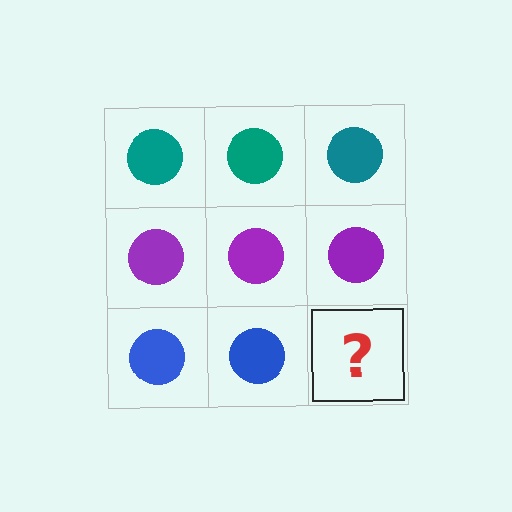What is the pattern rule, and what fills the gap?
The rule is that each row has a consistent color. The gap should be filled with a blue circle.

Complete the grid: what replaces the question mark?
The question mark should be replaced with a blue circle.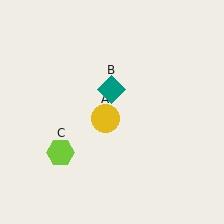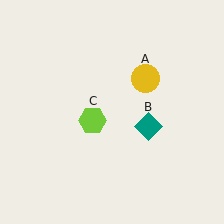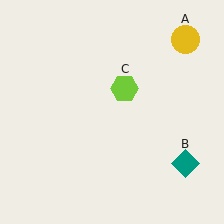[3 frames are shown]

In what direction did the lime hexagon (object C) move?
The lime hexagon (object C) moved up and to the right.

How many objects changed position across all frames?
3 objects changed position: yellow circle (object A), teal diamond (object B), lime hexagon (object C).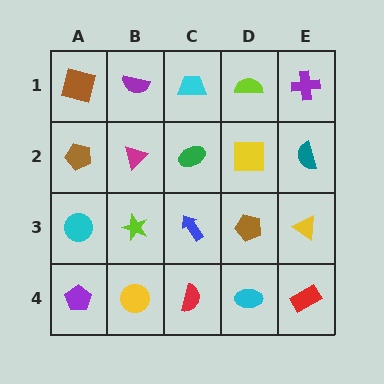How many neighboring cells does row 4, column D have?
3.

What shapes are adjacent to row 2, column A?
A brown square (row 1, column A), a cyan circle (row 3, column A), a magenta triangle (row 2, column B).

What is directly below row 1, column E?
A teal semicircle.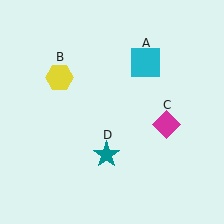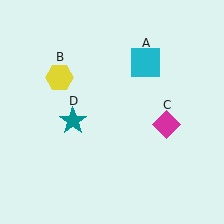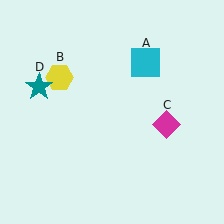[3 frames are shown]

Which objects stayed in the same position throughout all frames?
Cyan square (object A) and yellow hexagon (object B) and magenta diamond (object C) remained stationary.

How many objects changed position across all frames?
1 object changed position: teal star (object D).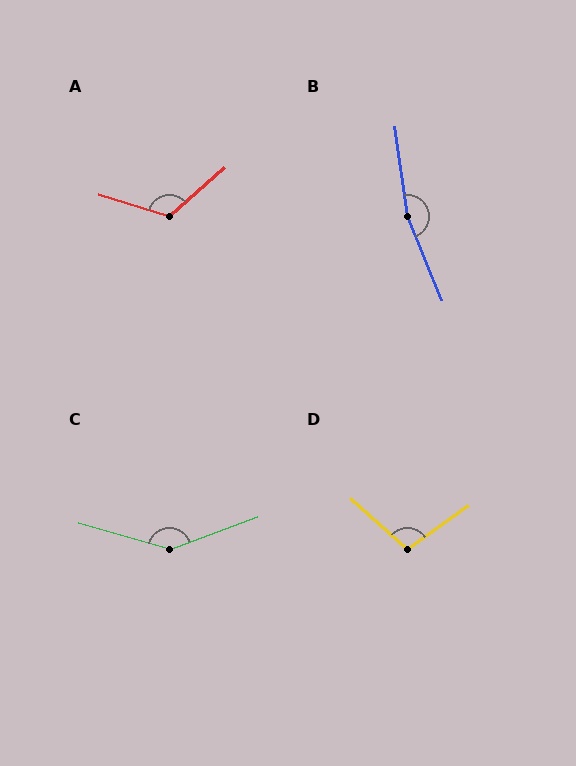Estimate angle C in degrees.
Approximately 143 degrees.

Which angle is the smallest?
D, at approximately 102 degrees.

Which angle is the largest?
B, at approximately 166 degrees.